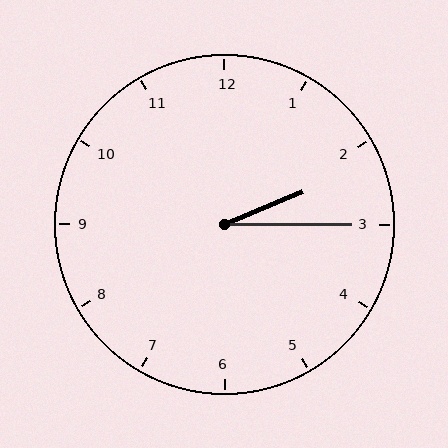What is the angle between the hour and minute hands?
Approximately 22 degrees.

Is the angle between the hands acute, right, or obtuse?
It is acute.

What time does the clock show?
2:15.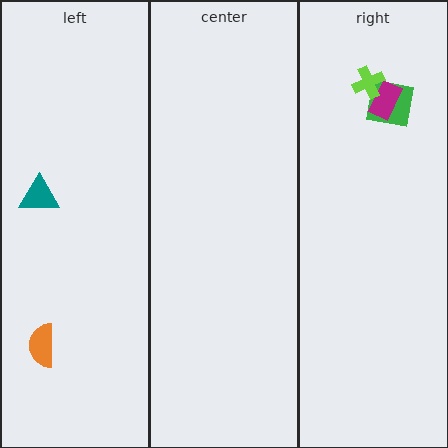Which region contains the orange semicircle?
The left region.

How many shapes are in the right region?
3.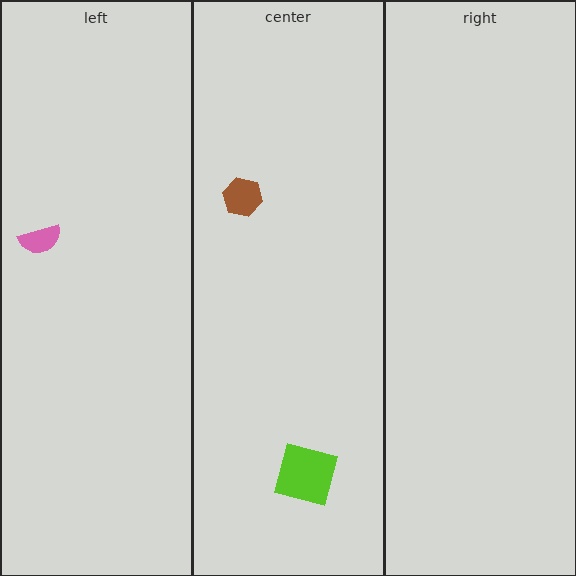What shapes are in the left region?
The pink semicircle.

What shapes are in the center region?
The lime square, the brown hexagon.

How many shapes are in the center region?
2.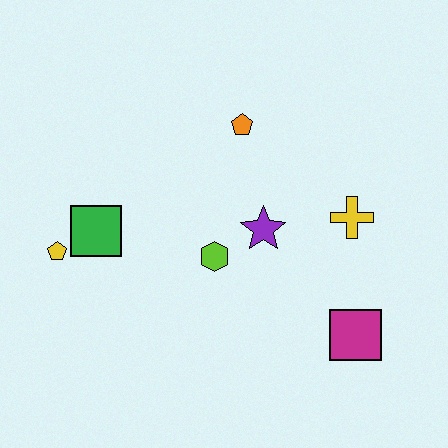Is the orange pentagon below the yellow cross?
No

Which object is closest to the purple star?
The lime hexagon is closest to the purple star.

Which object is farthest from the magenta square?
The yellow pentagon is farthest from the magenta square.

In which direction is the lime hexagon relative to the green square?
The lime hexagon is to the right of the green square.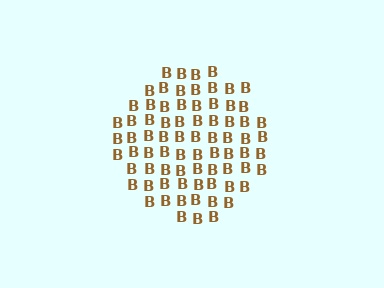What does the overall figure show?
The overall figure shows a circle.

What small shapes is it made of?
It is made of small letter B's.